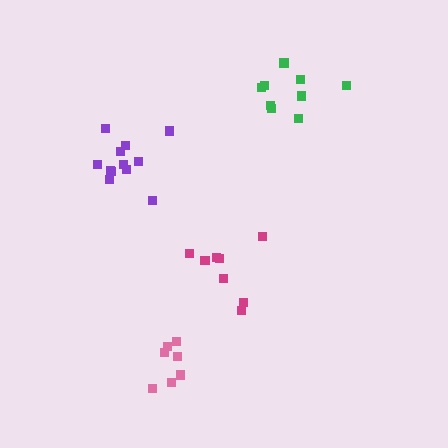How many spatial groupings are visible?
There are 4 spatial groupings.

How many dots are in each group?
Group 1: 7 dots, Group 2: 8 dots, Group 3: 12 dots, Group 4: 9 dots (36 total).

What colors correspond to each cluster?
The clusters are colored: pink, magenta, purple, green.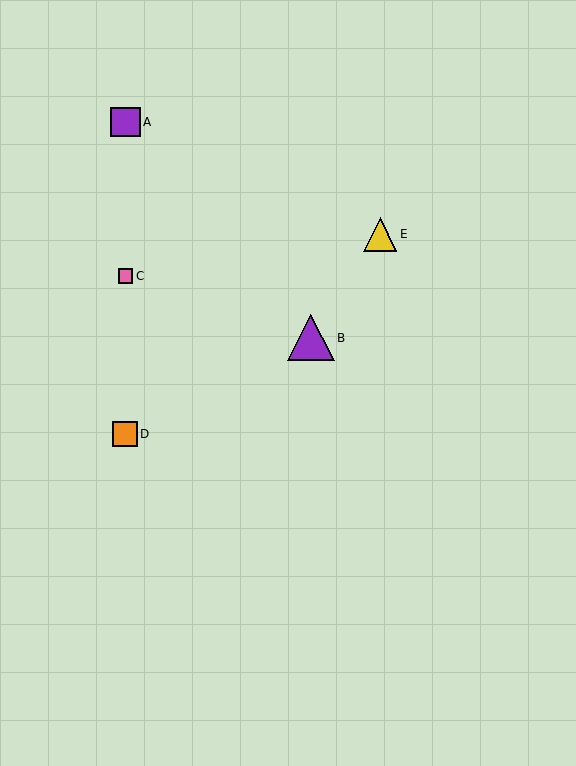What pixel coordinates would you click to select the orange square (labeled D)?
Click at (125, 434) to select the orange square D.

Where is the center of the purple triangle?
The center of the purple triangle is at (311, 338).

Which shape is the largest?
The purple triangle (labeled B) is the largest.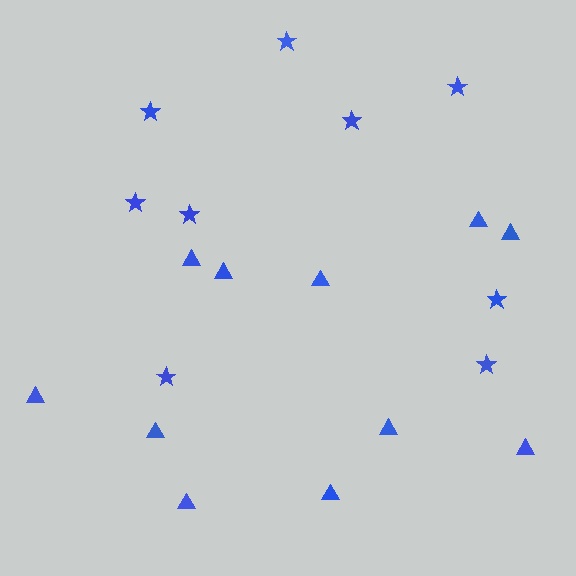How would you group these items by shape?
There are 2 groups: one group of triangles (11) and one group of stars (9).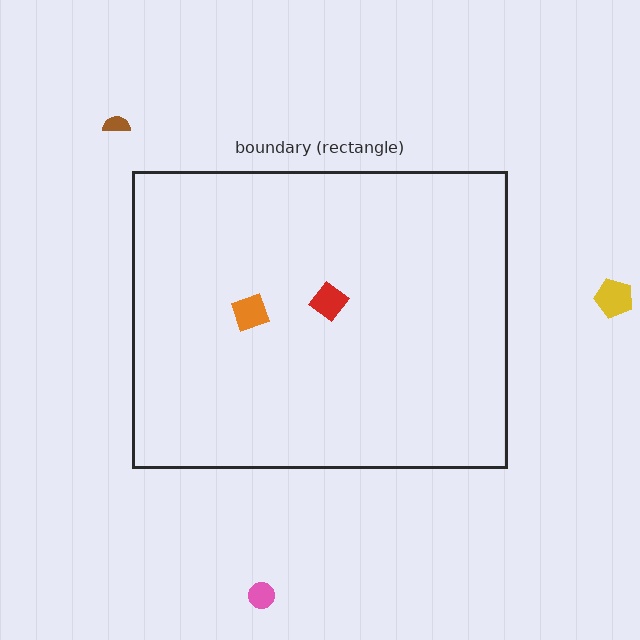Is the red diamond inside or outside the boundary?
Inside.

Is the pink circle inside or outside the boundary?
Outside.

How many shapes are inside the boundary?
2 inside, 3 outside.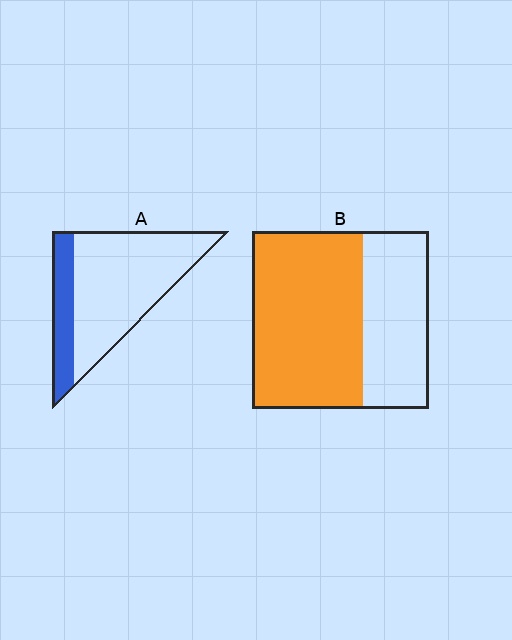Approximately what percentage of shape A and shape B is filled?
A is approximately 25% and B is approximately 65%.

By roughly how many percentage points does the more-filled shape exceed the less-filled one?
By roughly 40 percentage points (B over A).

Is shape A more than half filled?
No.